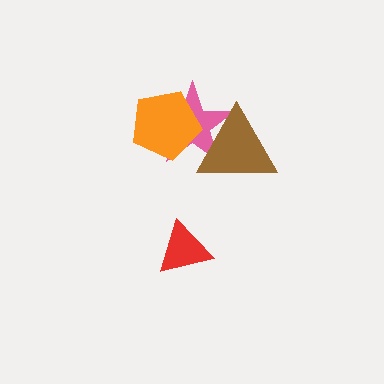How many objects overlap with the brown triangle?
2 objects overlap with the brown triangle.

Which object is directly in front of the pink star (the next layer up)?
The brown triangle is directly in front of the pink star.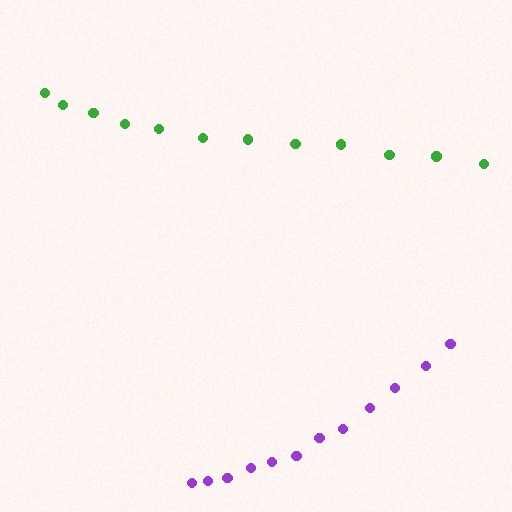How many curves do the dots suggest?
There are 2 distinct paths.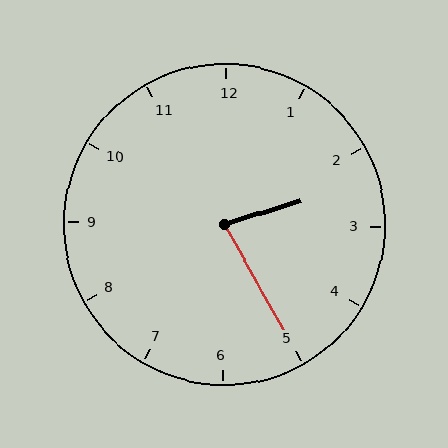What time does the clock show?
2:25.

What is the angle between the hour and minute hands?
Approximately 78 degrees.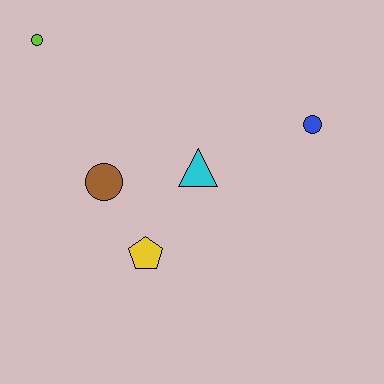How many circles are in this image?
There are 3 circles.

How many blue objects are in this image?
There is 1 blue object.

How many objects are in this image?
There are 5 objects.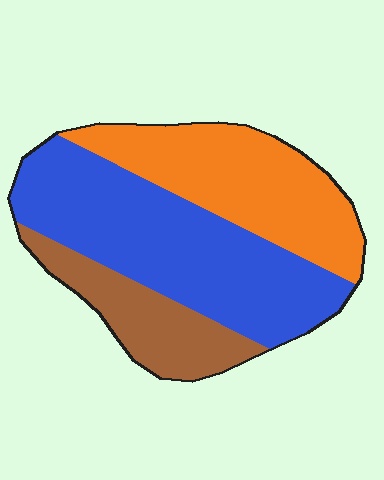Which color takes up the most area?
Blue, at roughly 50%.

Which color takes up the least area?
Brown, at roughly 20%.